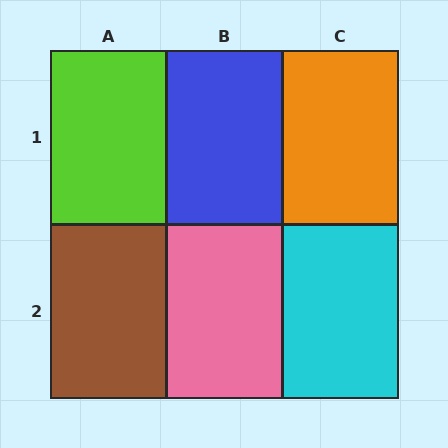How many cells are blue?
1 cell is blue.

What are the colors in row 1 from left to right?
Lime, blue, orange.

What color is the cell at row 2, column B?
Pink.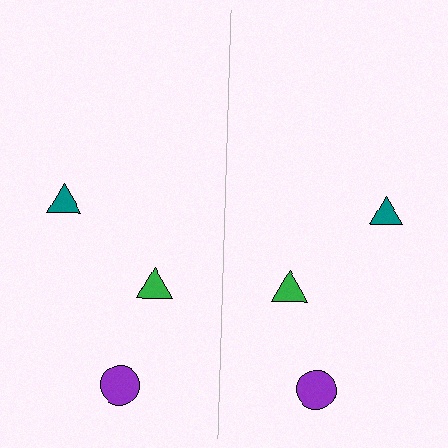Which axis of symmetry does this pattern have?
The pattern has a vertical axis of symmetry running through the center of the image.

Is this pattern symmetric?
Yes, this pattern has bilateral (reflection) symmetry.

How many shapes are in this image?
There are 6 shapes in this image.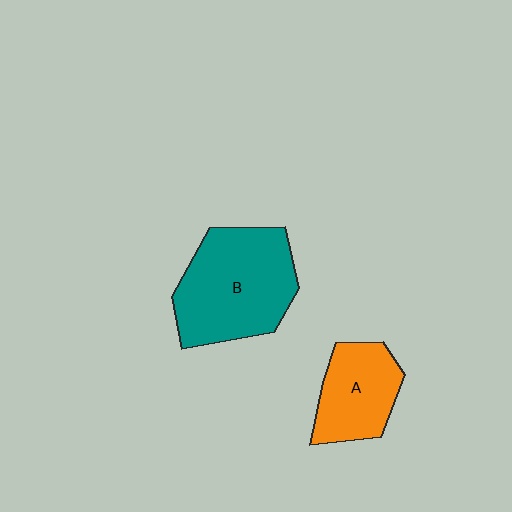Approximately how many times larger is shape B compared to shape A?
Approximately 1.7 times.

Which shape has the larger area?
Shape B (teal).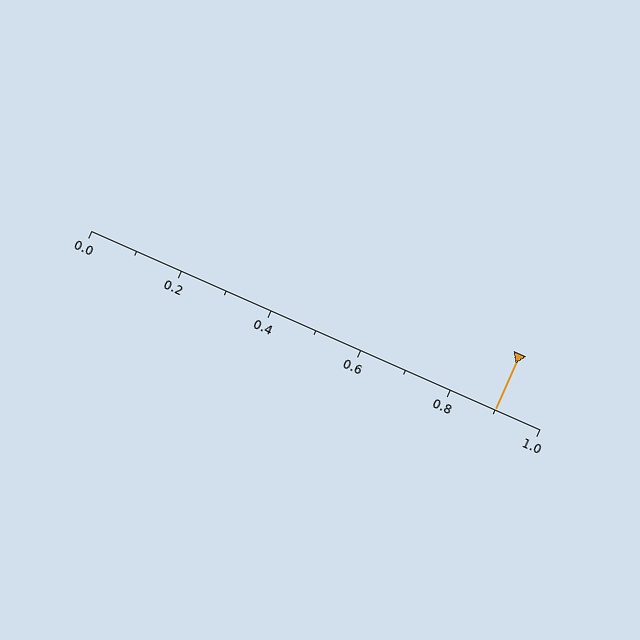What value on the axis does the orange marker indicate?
The marker indicates approximately 0.9.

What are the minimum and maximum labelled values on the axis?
The axis runs from 0.0 to 1.0.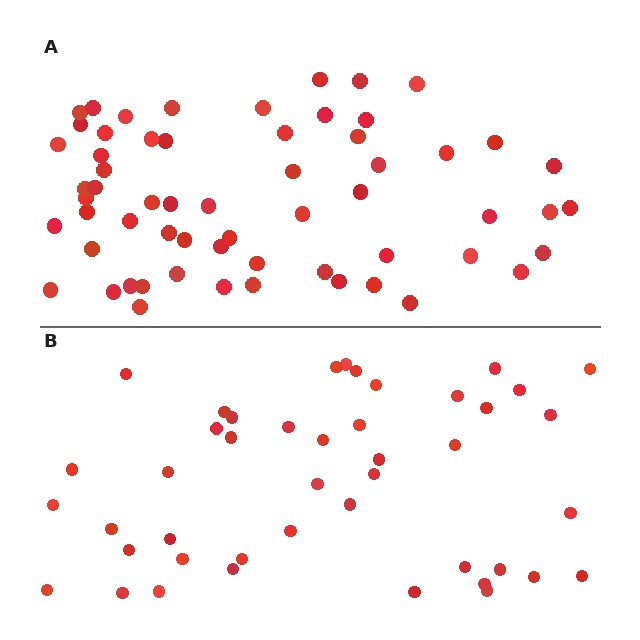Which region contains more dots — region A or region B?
Region A (the top region) has more dots.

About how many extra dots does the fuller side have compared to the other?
Region A has approximately 15 more dots than region B.